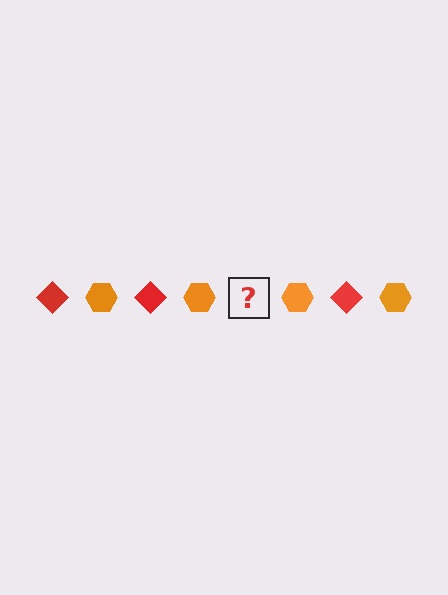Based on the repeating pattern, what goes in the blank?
The blank should be a red diamond.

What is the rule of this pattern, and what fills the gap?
The rule is that the pattern alternates between red diamond and orange hexagon. The gap should be filled with a red diamond.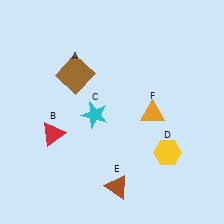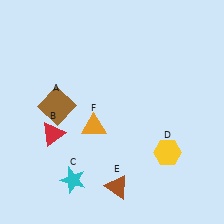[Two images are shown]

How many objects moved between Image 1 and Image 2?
3 objects moved between the two images.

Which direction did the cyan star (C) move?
The cyan star (C) moved down.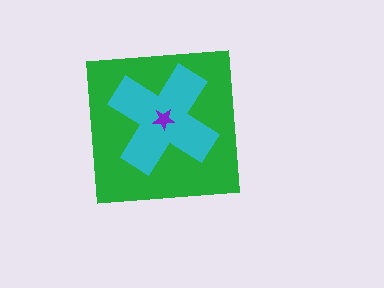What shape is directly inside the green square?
The cyan cross.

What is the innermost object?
The purple star.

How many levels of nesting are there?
3.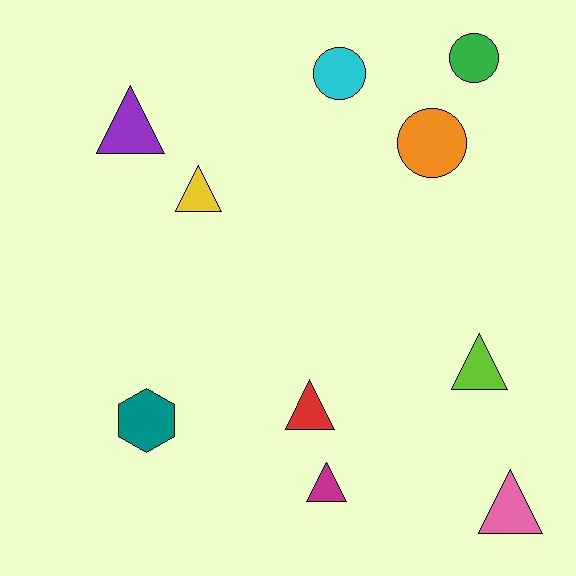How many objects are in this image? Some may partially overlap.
There are 10 objects.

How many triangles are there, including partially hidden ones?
There are 6 triangles.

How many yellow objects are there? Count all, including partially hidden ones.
There is 1 yellow object.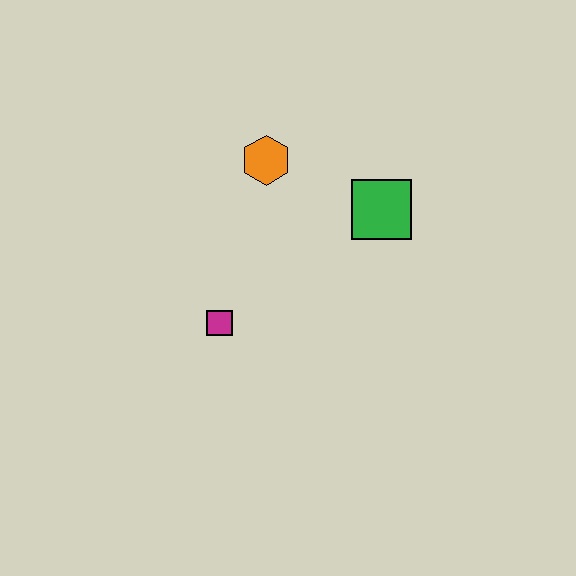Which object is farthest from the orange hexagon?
The magenta square is farthest from the orange hexagon.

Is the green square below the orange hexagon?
Yes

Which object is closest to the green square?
The orange hexagon is closest to the green square.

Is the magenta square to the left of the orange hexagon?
Yes